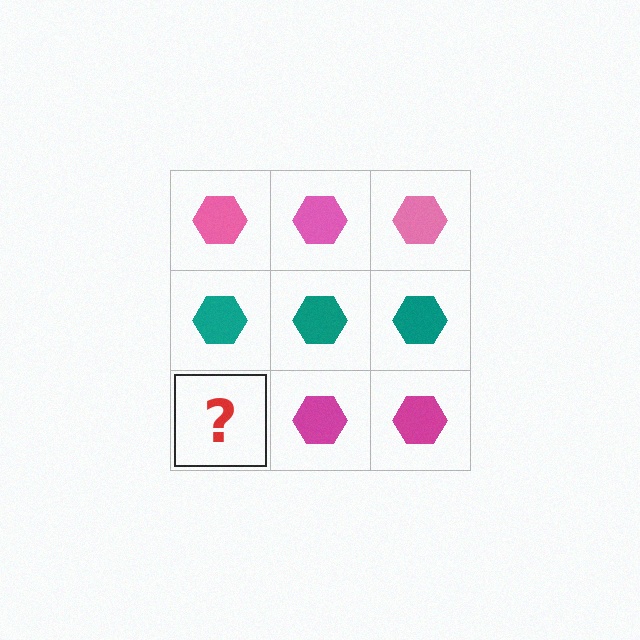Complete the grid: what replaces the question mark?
The question mark should be replaced with a magenta hexagon.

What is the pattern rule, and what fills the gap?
The rule is that each row has a consistent color. The gap should be filled with a magenta hexagon.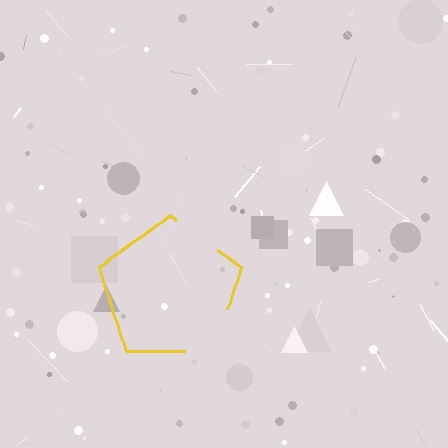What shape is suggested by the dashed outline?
The dashed outline suggests a pentagon.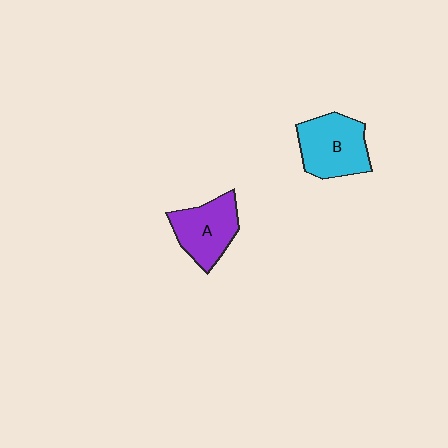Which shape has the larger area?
Shape B (cyan).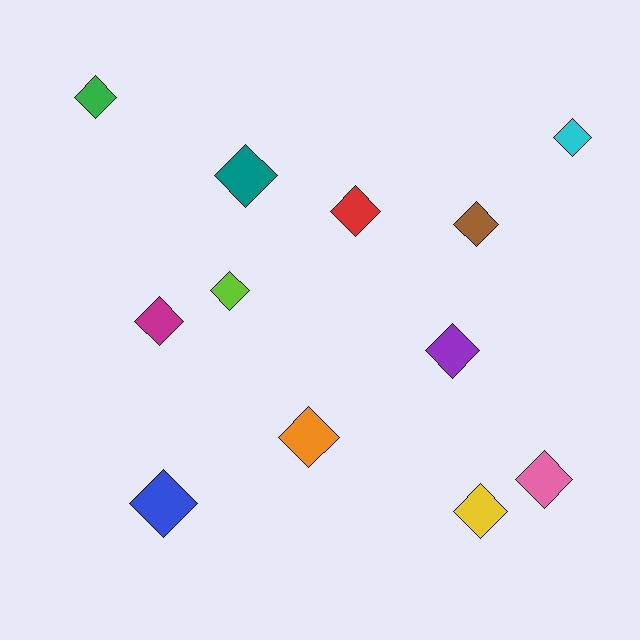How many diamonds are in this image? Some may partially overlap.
There are 12 diamonds.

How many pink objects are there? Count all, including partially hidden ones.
There is 1 pink object.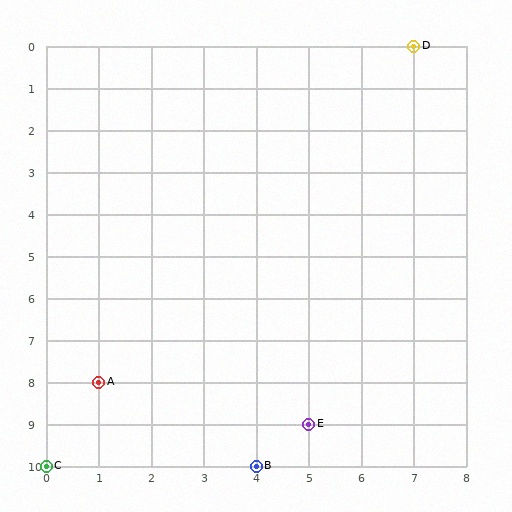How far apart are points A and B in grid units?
Points A and B are 3 columns and 2 rows apart (about 3.6 grid units diagonally).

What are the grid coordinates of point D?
Point D is at grid coordinates (7, 0).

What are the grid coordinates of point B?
Point B is at grid coordinates (4, 10).